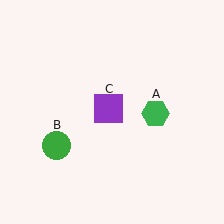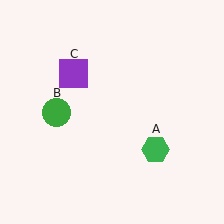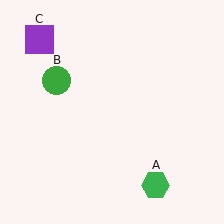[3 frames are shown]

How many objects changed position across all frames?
3 objects changed position: green hexagon (object A), green circle (object B), purple square (object C).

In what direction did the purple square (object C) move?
The purple square (object C) moved up and to the left.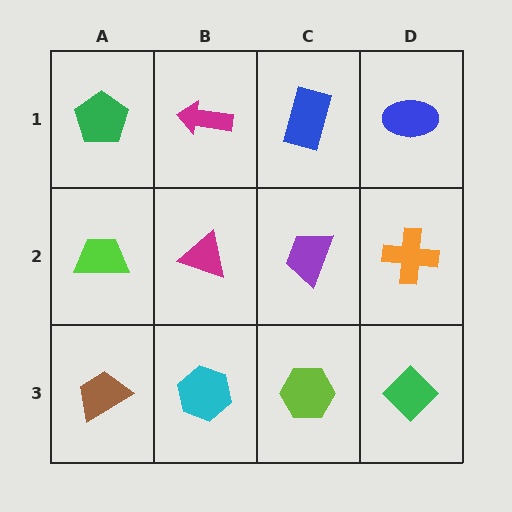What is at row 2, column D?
An orange cross.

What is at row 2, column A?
A lime trapezoid.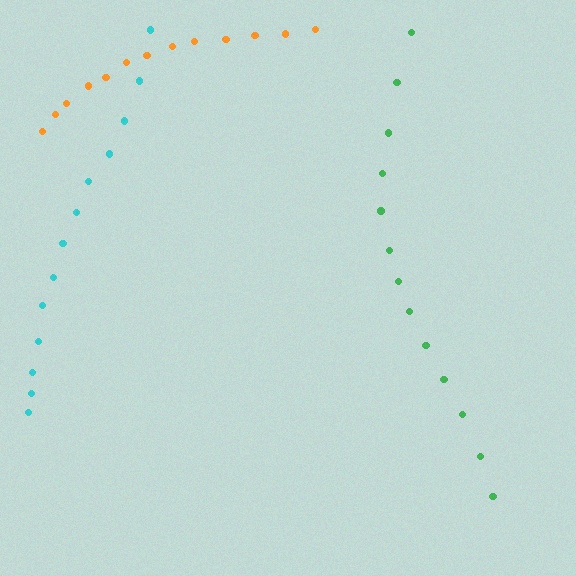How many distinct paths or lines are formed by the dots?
There are 3 distinct paths.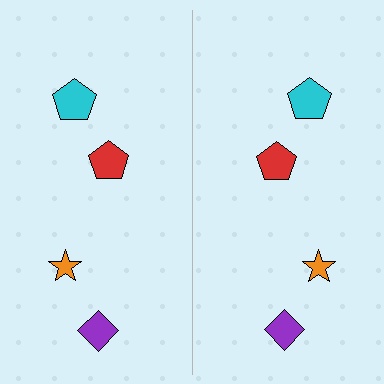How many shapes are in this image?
There are 8 shapes in this image.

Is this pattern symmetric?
Yes, this pattern has bilateral (reflection) symmetry.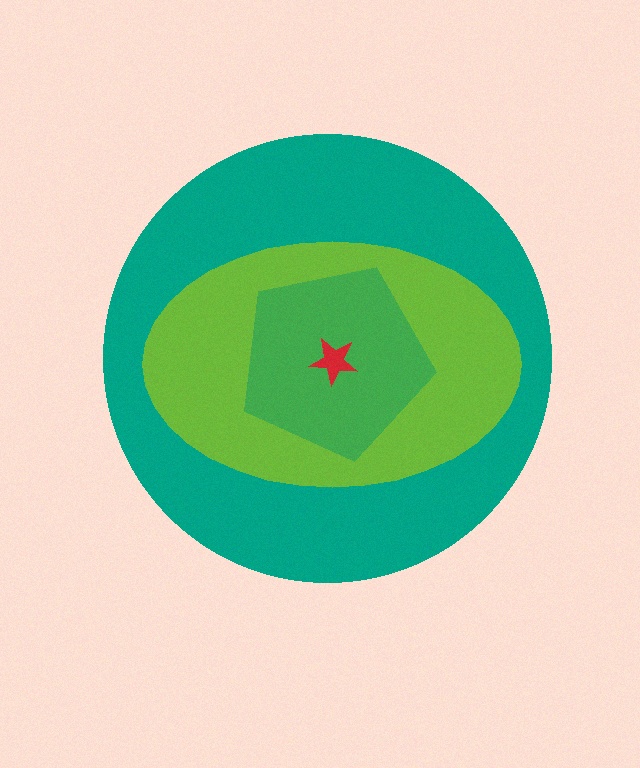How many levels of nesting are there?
4.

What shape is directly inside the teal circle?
The lime ellipse.